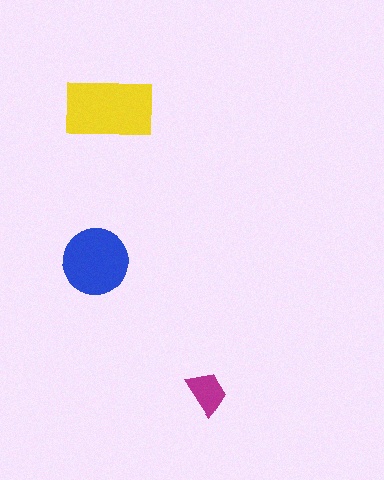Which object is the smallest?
The magenta trapezoid.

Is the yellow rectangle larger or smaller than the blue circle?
Larger.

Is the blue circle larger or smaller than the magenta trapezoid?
Larger.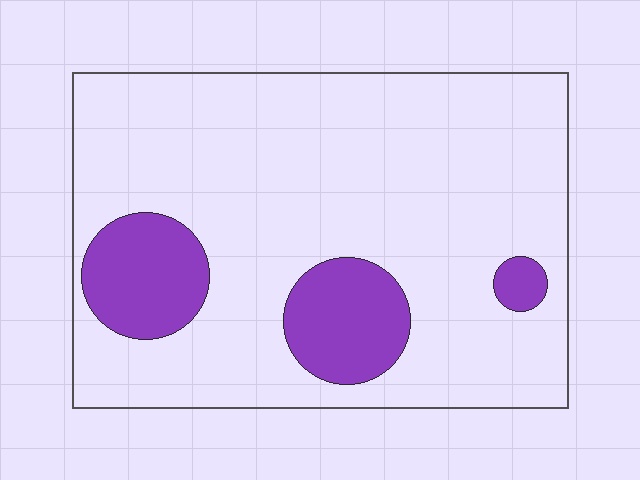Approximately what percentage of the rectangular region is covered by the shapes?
Approximately 15%.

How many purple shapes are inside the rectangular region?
3.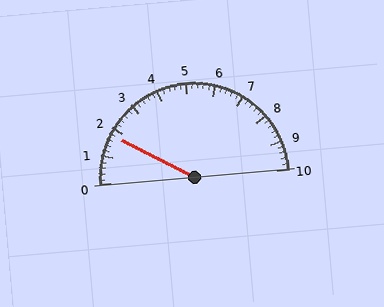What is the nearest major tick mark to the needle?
The nearest major tick mark is 2.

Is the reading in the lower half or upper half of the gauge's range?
The reading is in the lower half of the range (0 to 10).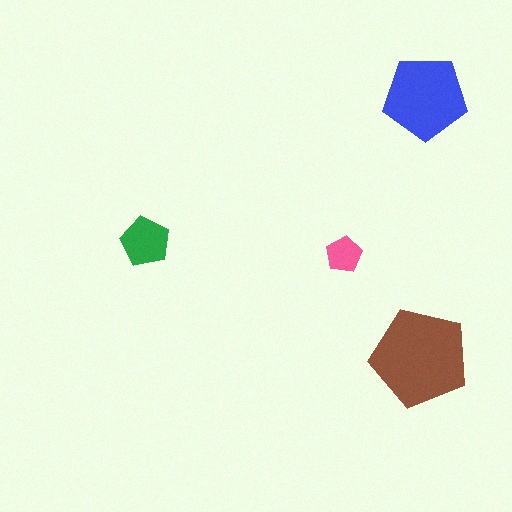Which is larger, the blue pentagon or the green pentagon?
The blue one.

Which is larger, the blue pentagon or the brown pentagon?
The brown one.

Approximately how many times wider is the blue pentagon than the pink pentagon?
About 2.5 times wider.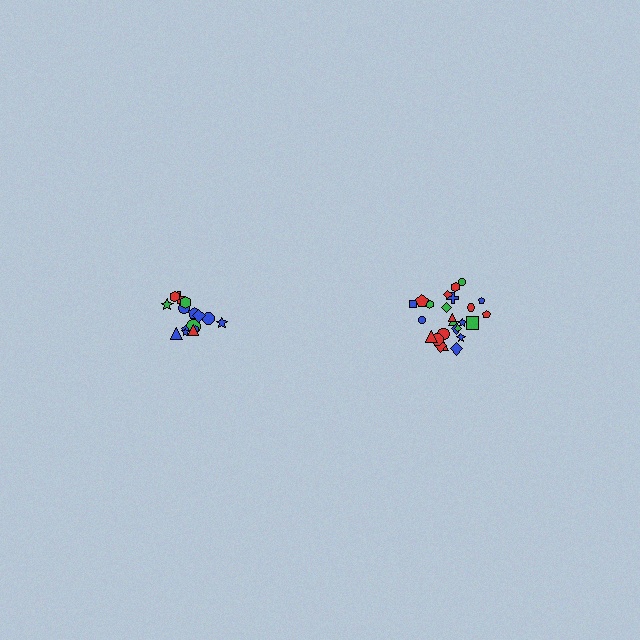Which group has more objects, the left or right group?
The right group.